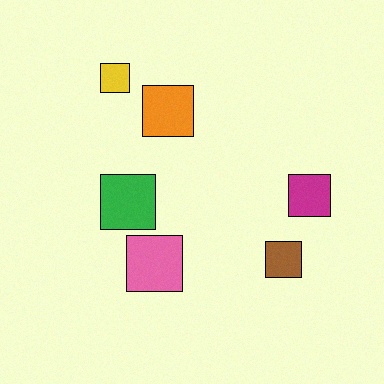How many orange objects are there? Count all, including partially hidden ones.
There is 1 orange object.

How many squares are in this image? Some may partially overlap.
There are 6 squares.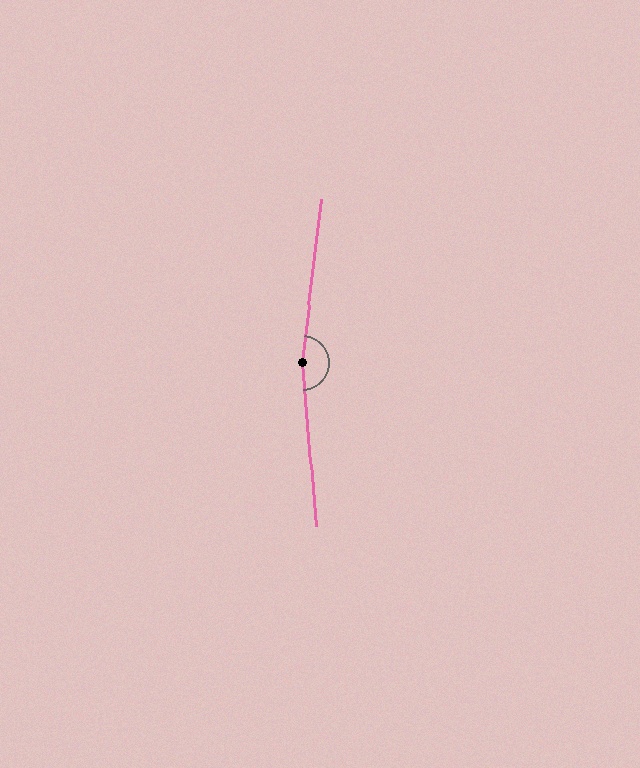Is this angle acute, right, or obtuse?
It is obtuse.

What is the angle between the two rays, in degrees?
Approximately 168 degrees.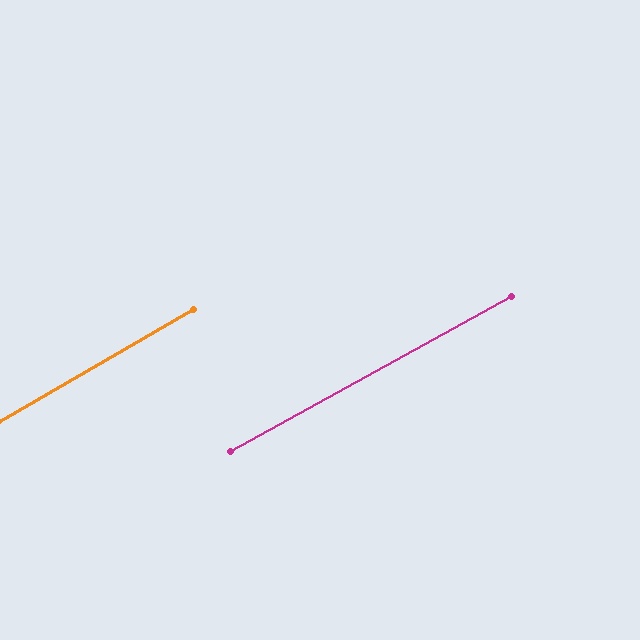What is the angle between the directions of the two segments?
Approximately 1 degree.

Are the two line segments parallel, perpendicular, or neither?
Parallel — their directions differ by only 1.2°.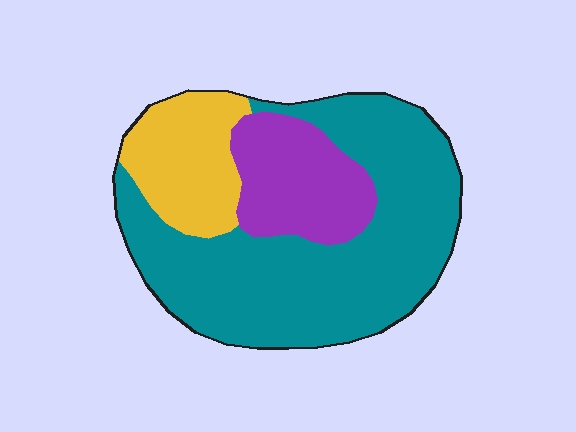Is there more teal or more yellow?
Teal.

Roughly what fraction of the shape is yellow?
Yellow takes up between a sixth and a third of the shape.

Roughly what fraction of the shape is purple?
Purple covers 20% of the shape.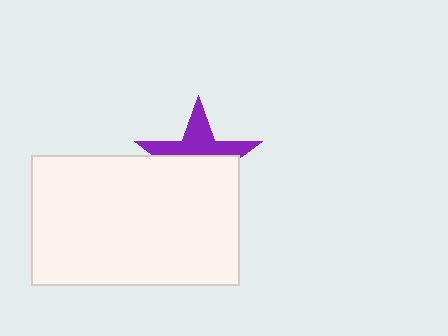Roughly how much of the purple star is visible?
A small part of it is visible (roughly 43%).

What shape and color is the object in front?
The object in front is a white rectangle.